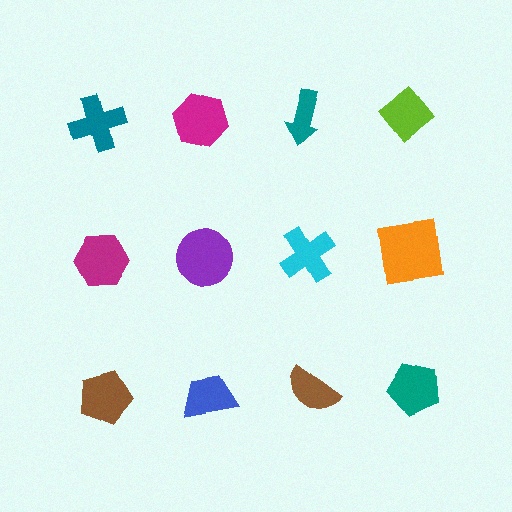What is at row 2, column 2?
A purple circle.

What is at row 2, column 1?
A magenta hexagon.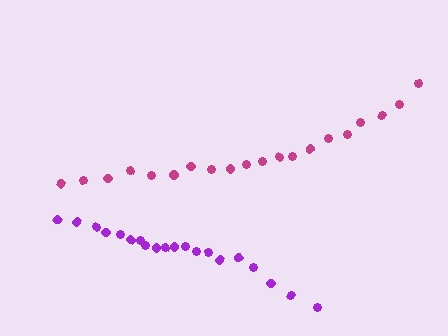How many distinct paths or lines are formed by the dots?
There are 2 distinct paths.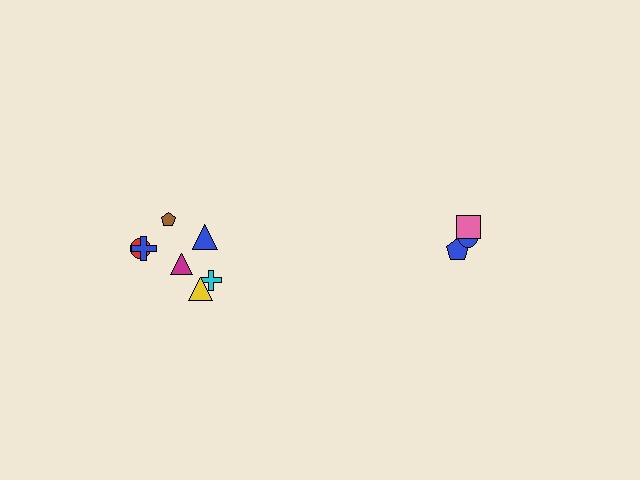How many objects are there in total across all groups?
There are 10 objects.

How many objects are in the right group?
There are 3 objects.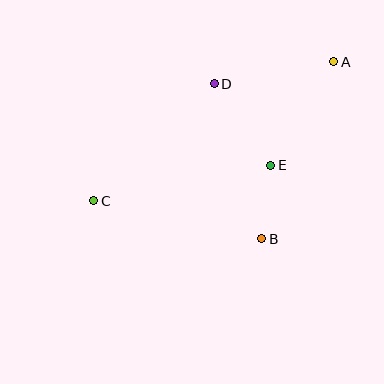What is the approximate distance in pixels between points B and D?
The distance between B and D is approximately 162 pixels.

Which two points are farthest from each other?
Points A and C are farthest from each other.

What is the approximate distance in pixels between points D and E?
The distance between D and E is approximately 99 pixels.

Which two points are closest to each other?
Points B and E are closest to each other.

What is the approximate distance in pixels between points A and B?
The distance between A and B is approximately 191 pixels.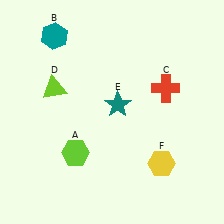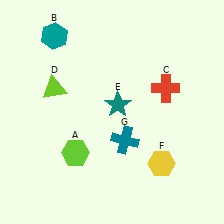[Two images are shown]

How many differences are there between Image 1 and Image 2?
There is 1 difference between the two images.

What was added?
A teal cross (G) was added in Image 2.